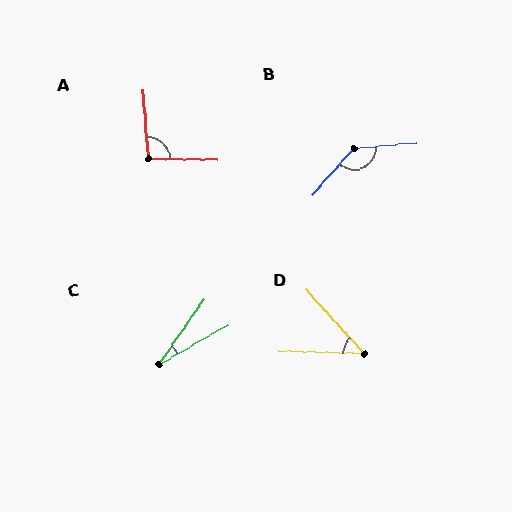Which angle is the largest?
B, at approximately 136 degrees.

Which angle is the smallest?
C, at approximately 25 degrees.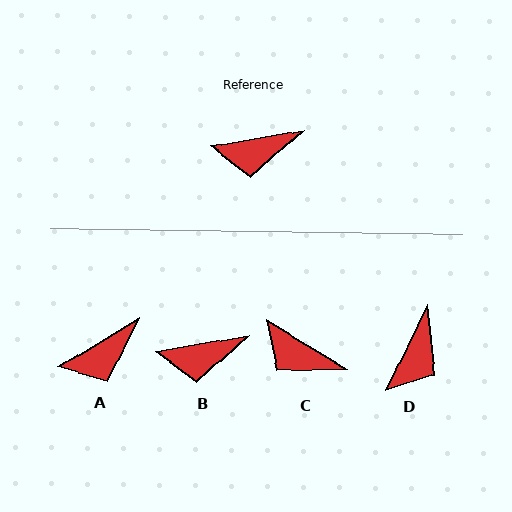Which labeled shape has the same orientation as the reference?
B.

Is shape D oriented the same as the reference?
No, it is off by about 55 degrees.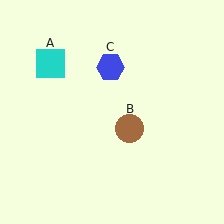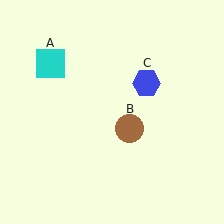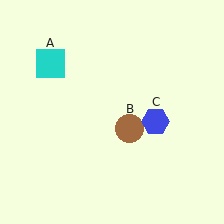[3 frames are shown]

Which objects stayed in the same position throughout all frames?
Cyan square (object A) and brown circle (object B) remained stationary.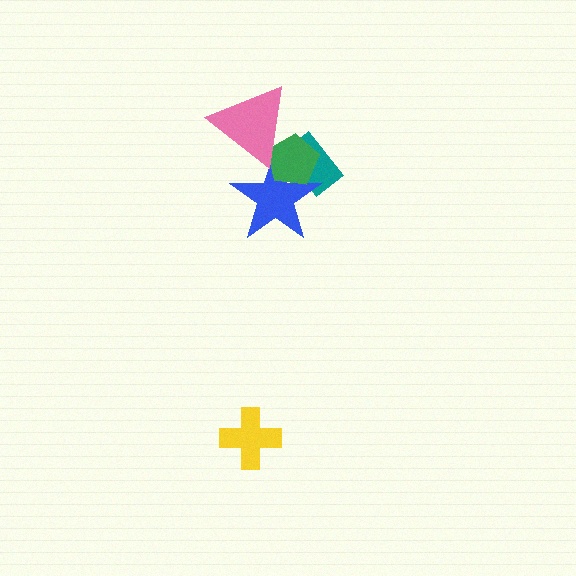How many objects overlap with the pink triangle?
2 objects overlap with the pink triangle.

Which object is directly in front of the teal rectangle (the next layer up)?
The blue star is directly in front of the teal rectangle.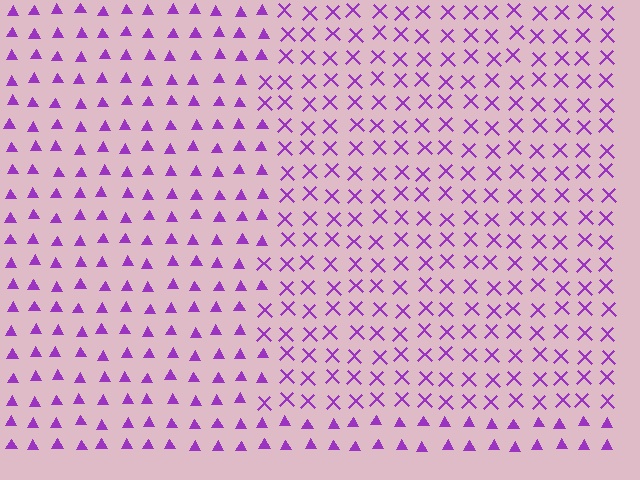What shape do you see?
I see a rectangle.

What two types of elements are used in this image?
The image uses X marks inside the rectangle region and triangles outside it.